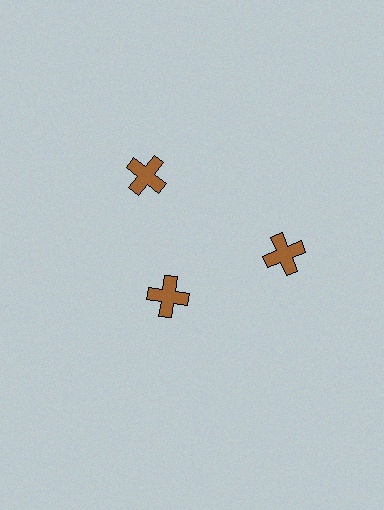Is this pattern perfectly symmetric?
No. The 3 brown crosses are arranged in a ring, but one element near the 7 o'clock position is pulled inward toward the center, breaking the 3-fold rotational symmetry.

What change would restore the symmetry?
The symmetry would be restored by moving it outward, back onto the ring so that all 3 crosses sit at equal angles and equal distance from the center.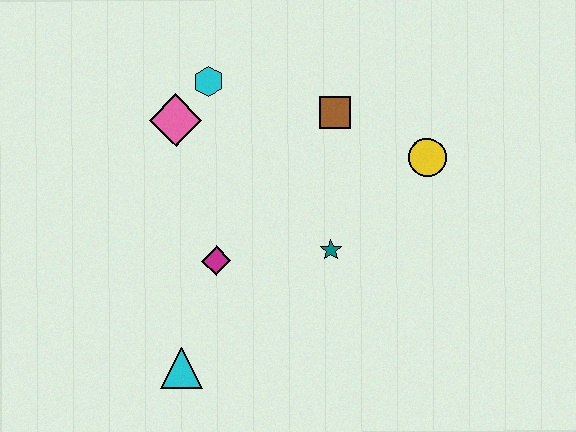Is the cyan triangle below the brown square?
Yes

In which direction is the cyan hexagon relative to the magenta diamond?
The cyan hexagon is above the magenta diamond.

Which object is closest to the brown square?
The yellow circle is closest to the brown square.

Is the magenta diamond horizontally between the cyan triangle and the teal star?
Yes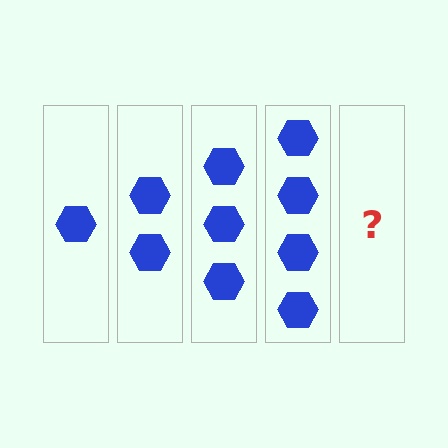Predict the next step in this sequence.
The next step is 5 hexagons.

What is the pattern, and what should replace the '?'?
The pattern is that each step adds one more hexagon. The '?' should be 5 hexagons.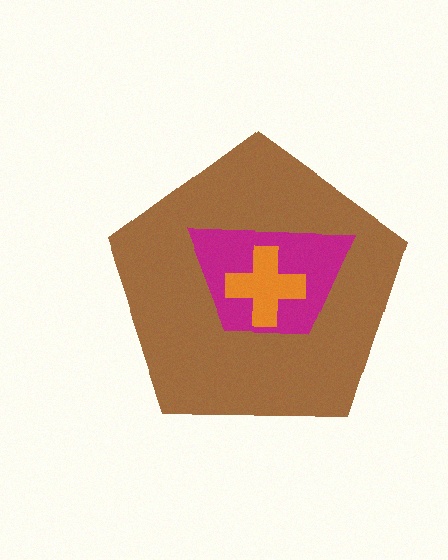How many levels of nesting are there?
3.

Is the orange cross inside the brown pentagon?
Yes.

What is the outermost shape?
The brown pentagon.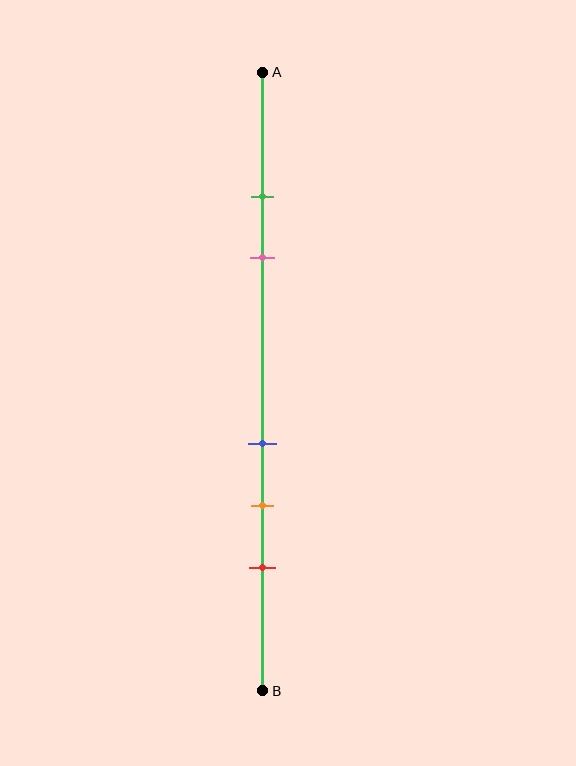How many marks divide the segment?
There are 5 marks dividing the segment.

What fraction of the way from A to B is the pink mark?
The pink mark is approximately 30% (0.3) of the way from A to B.